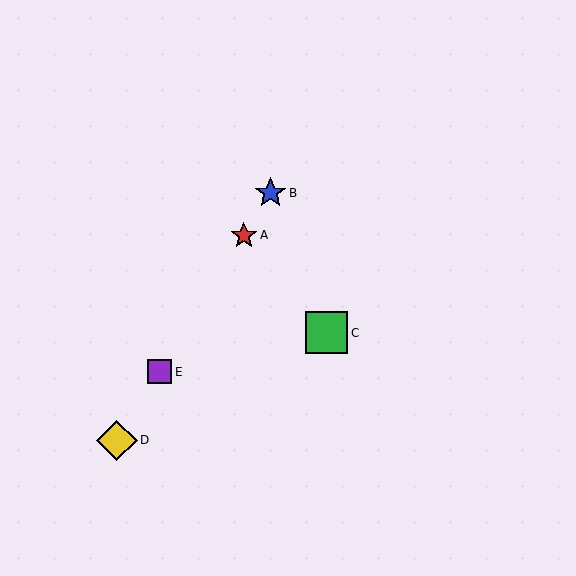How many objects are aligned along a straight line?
4 objects (A, B, D, E) are aligned along a straight line.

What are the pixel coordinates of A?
Object A is at (244, 235).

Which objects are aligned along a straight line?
Objects A, B, D, E are aligned along a straight line.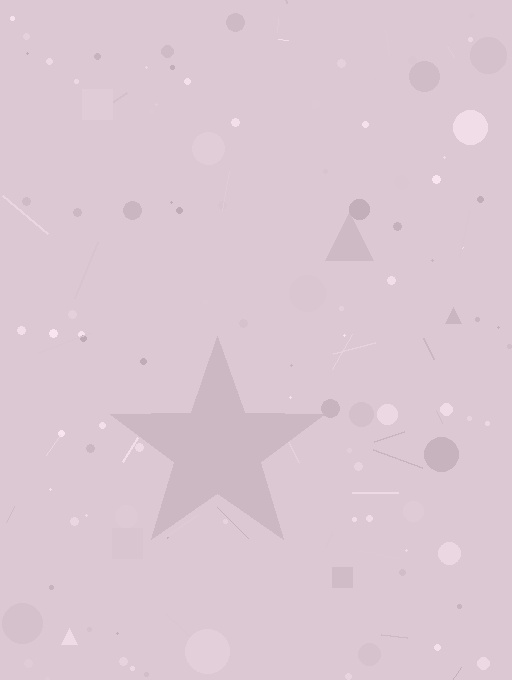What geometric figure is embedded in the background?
A star is embedded in the background.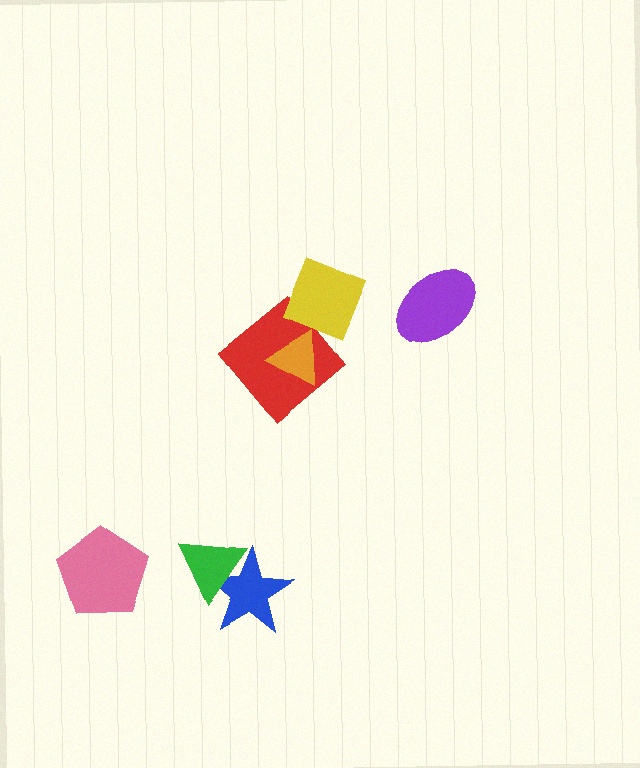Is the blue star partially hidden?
Yes, it is partially covered by another shape.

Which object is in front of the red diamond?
The orange triangle is in front of the red diamond.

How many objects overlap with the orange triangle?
1 object overlaps with the orange triangle.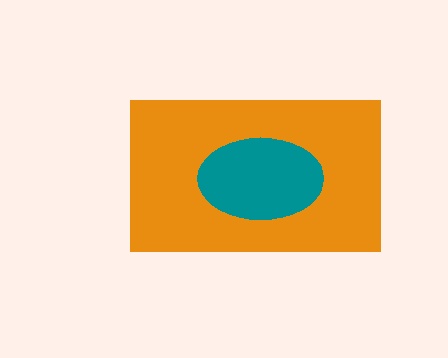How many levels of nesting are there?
2.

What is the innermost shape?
The teal ellipse.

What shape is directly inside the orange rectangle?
The teal ellipse.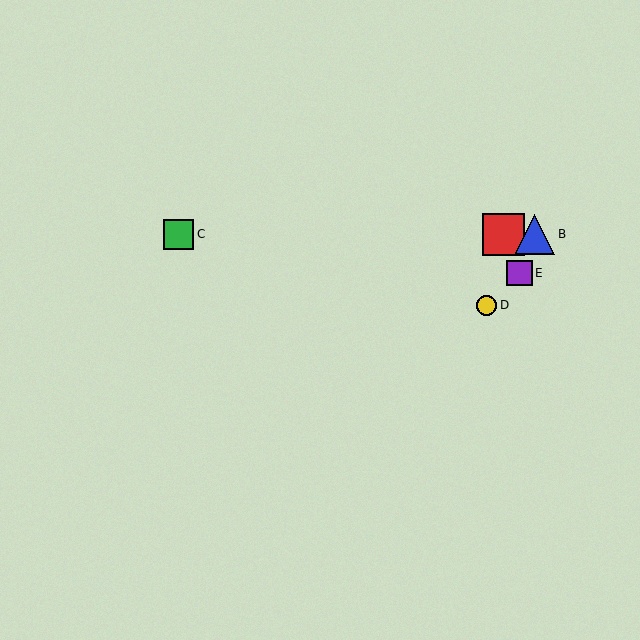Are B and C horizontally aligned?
Yes, both are at y≈234.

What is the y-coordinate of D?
Object D is at y≈305.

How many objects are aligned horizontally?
3 objects (A, B, C) are aligned horizontally.